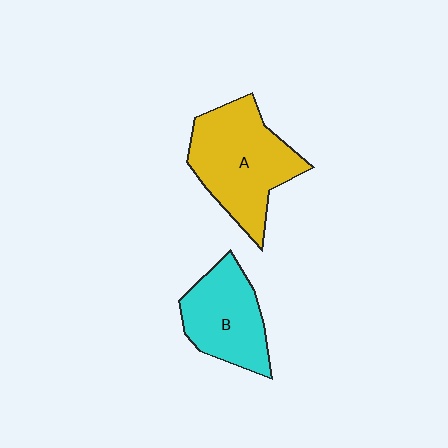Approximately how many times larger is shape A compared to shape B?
Approximately 1.4 times.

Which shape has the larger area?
Shape A (yellow).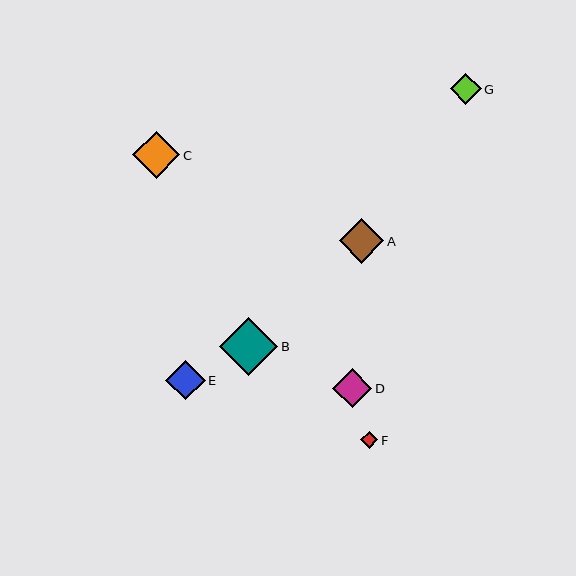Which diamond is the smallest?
Diamond F is the smallest with a size of approximately 17 pixels.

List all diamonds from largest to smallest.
From largest to smallest: B, C, A, D, E, G, F.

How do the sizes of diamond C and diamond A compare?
Diamond C and diamond A are approximately the same size.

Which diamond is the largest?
Diamond B is the largest with a size of approximately 58 pixels.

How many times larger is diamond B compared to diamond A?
Diamond B is approximately 1.3 times the size of diamond A.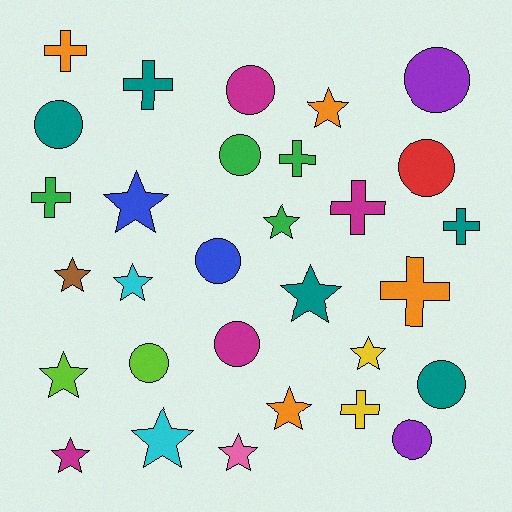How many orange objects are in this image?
There are 4 orange objects.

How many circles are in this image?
There are 10 circles.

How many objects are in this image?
There are 30 objects.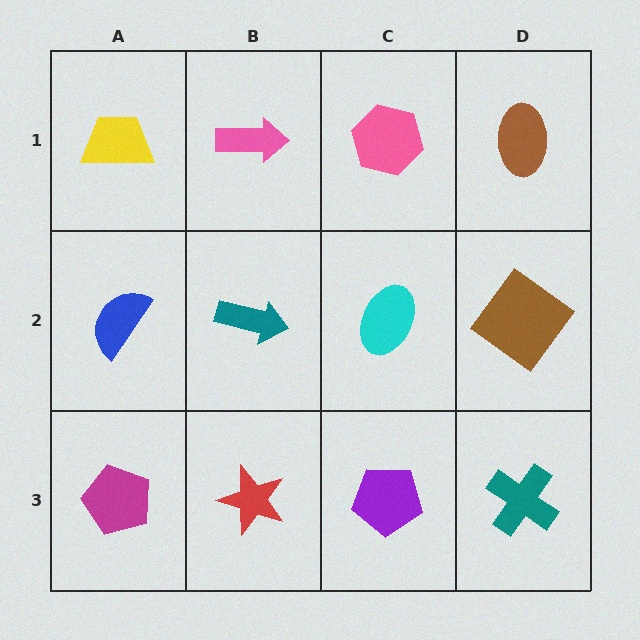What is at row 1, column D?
A brown ellipse.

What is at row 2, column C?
A cyan ellipse.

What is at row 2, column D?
A brown diamond.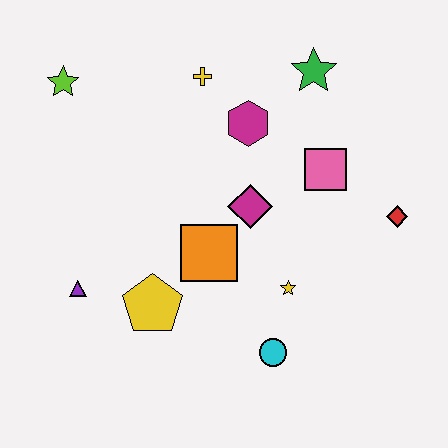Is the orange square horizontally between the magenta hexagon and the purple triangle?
Yes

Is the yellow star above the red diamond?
No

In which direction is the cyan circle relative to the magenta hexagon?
The cyan circle is below the magenta hexagon.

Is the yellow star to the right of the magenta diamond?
Yes